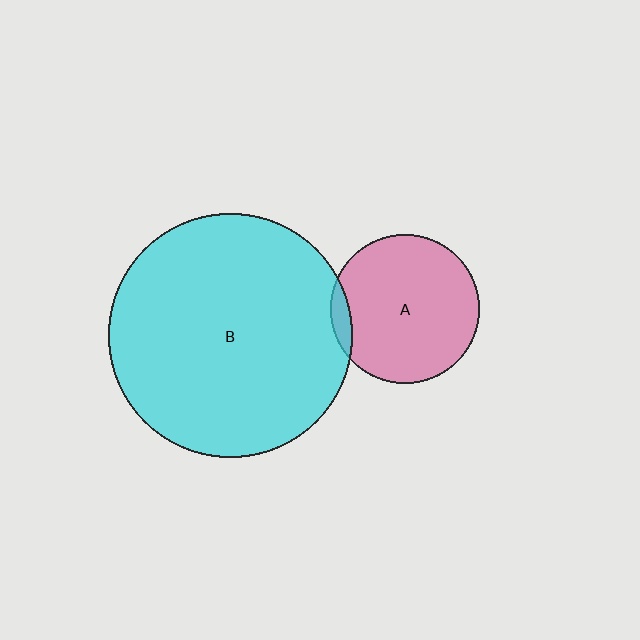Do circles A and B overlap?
Yes.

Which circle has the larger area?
Circle B (cyan).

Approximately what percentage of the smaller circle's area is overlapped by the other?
Approximately 5%.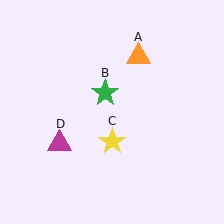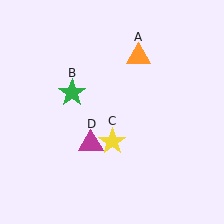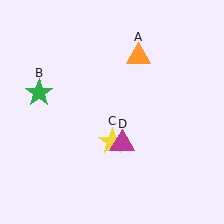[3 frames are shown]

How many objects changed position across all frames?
2 objects changed position: green star (object B), magenta triangle (object D).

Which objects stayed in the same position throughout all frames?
Orange triangle (object A) and yellow star (object C) remained stationary.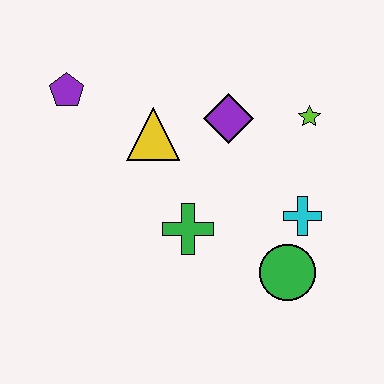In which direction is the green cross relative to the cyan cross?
The green cross is to the left of the cyan cross.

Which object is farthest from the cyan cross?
The purple pentagon is farthest from the cyan cross.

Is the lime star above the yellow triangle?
Yes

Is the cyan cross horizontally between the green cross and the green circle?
No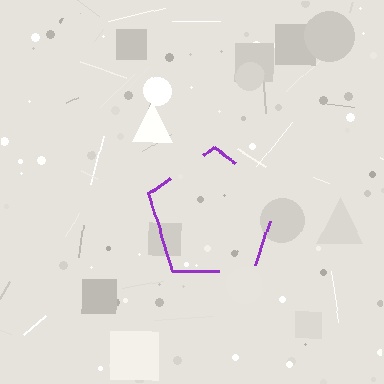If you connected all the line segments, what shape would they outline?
They would outline a pentagon.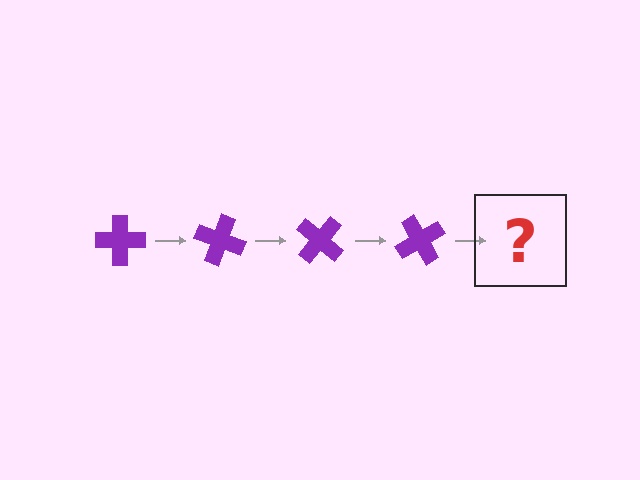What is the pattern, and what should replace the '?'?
The pattern is that the cross rotates 20 degrees each step. The '?' should be a purple cross rotated 80 degrees.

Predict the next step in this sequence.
The next step is a purple cross rotated 80 degrees.